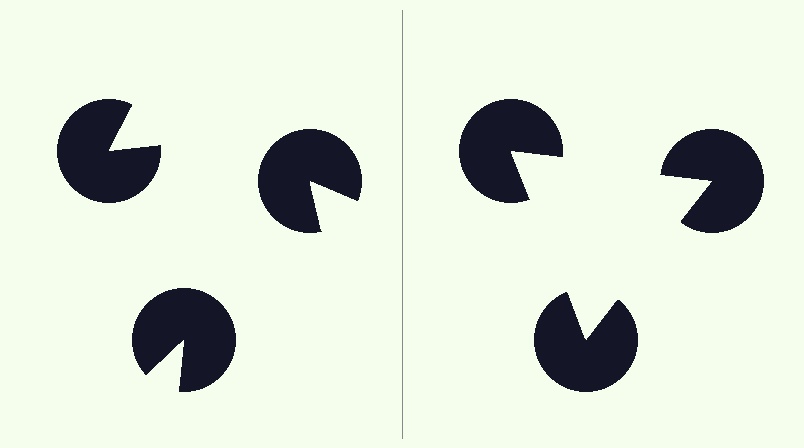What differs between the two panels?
The pac-man discs are positioned identically on both sides; only the wedge orientations differ. On the right they align to a triangle; on the left they are misaligned.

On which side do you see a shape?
An illusory triangle appears on the right side. On the left side the wedge cuts are rotated, so no coherent shape forms.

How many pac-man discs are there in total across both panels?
6 — 3 on each side.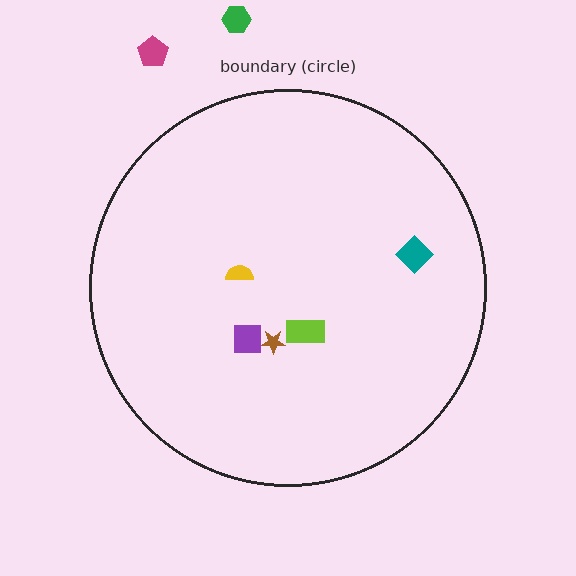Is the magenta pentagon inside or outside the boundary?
Outside.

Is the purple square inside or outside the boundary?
Inside.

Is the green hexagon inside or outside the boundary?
Outside.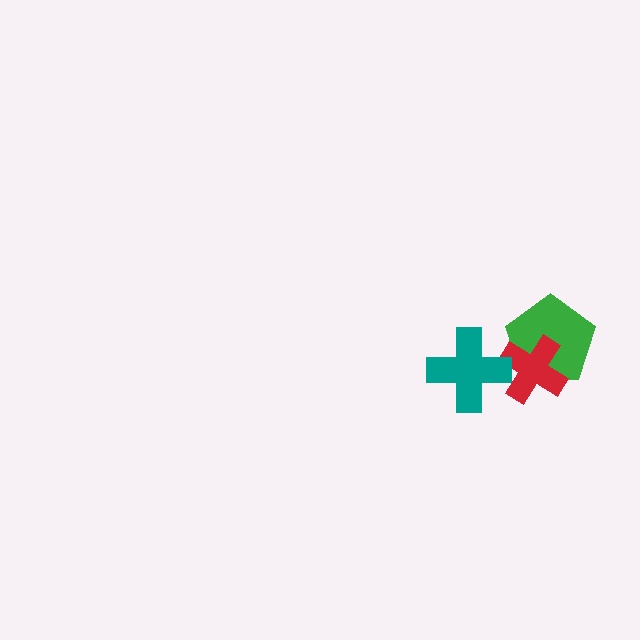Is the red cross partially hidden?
Yes, it is partially covered by another shape.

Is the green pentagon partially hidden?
Yes, it is partially covered by another shape.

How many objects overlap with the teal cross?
1 object overlaps with the teal cross.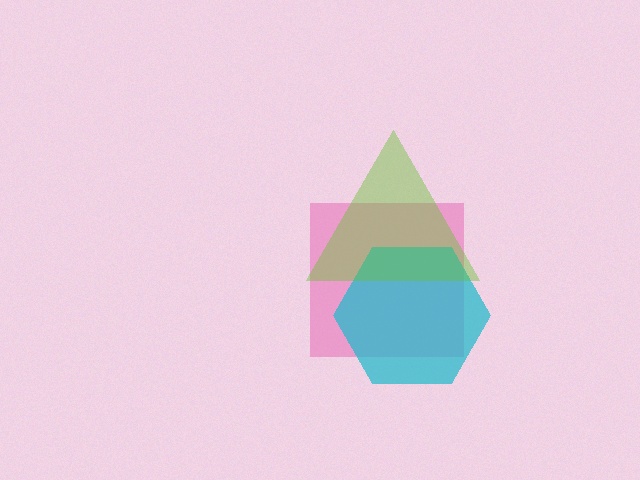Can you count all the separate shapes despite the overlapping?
Yes, there are 3 separate shapes.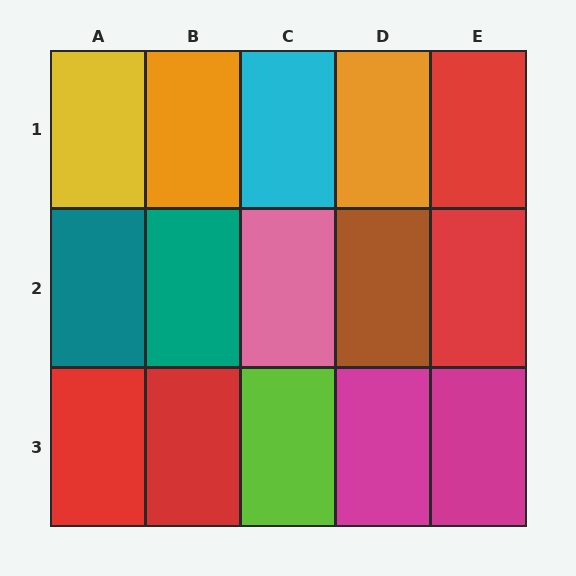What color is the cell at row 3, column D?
Magenta.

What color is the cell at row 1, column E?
Red.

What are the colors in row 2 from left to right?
Teal, teal, pink, brown, red.